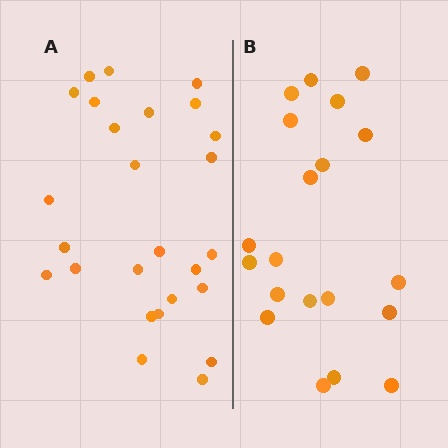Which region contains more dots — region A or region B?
Region A (the left region) has more dots.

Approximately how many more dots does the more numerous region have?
Region A has about 6 more dots than region B.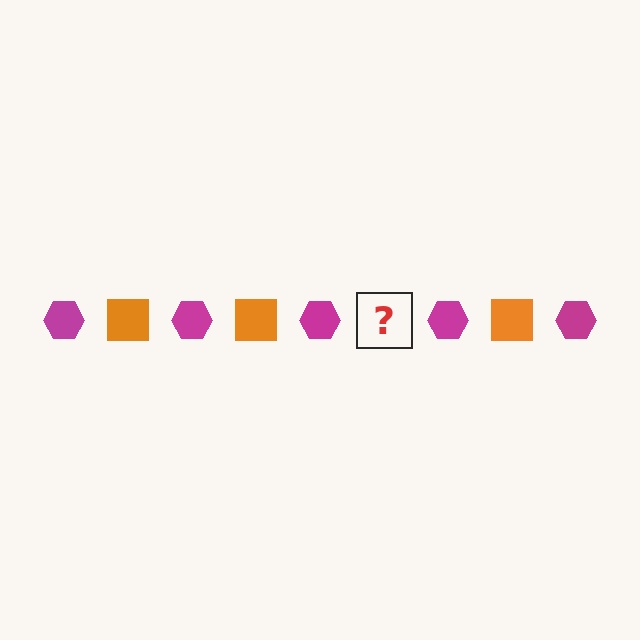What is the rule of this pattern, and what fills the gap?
The rule is that the pattern alternates between magenta hexagon and orange square. The gap should be filled with an orange square.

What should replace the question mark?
The question mark should be replaced with an orange square.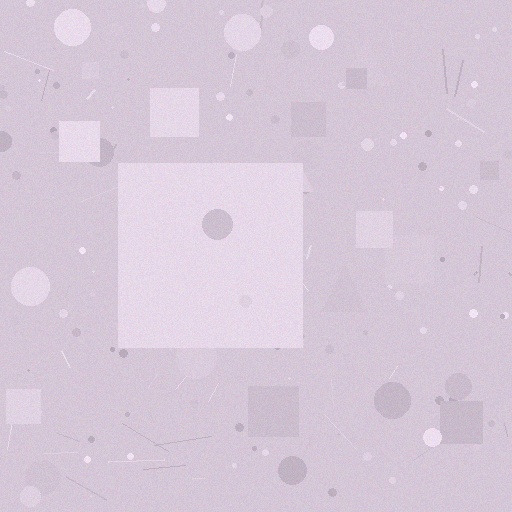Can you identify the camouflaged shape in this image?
The camouflaged shape is a square.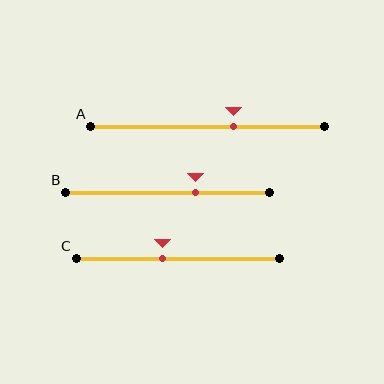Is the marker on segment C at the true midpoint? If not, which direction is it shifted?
No, the marker on segment C is shifted to the left by about 7% of the segment length.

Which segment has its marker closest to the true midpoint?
Segment C has its marker closest to the true midpoint.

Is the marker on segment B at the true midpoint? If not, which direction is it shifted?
No, the marker on segment B is shifted to the right by about 13% of the segment length.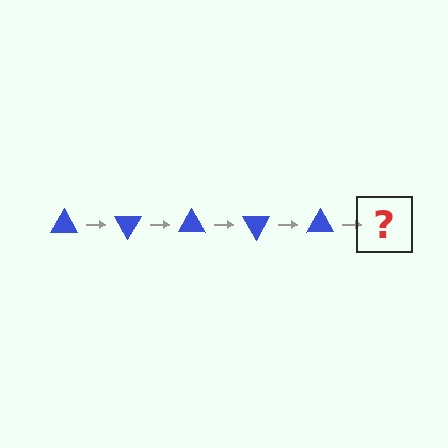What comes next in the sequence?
The next element should be a blue triangle rotated 300 degrees.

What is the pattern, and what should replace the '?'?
The pattern is that the triangle rotates 60 degrees each step. The '?' should be a blue triangle rotated 300 degrees.